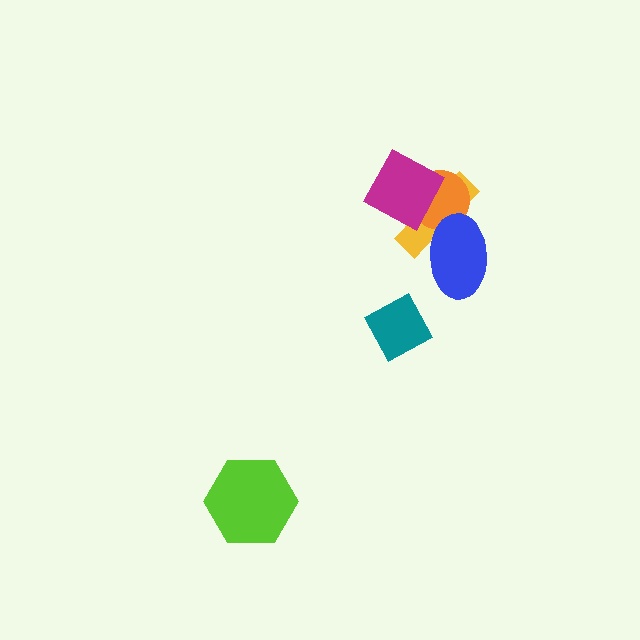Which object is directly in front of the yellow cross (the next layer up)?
The orange circle is directly in front of the yellow cross.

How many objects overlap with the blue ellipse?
2 objects overlap with the blue ellipse.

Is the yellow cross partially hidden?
Yes, it is partially covered by another shape.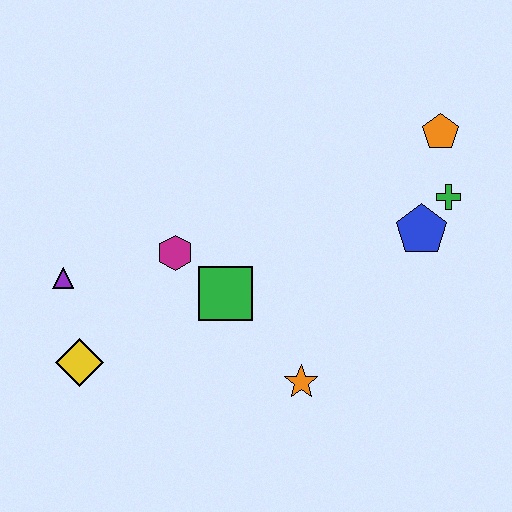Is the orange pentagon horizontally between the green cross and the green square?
Yes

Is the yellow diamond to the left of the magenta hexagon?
Yes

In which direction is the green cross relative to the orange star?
The green cross is above the orange star.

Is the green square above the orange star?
Yes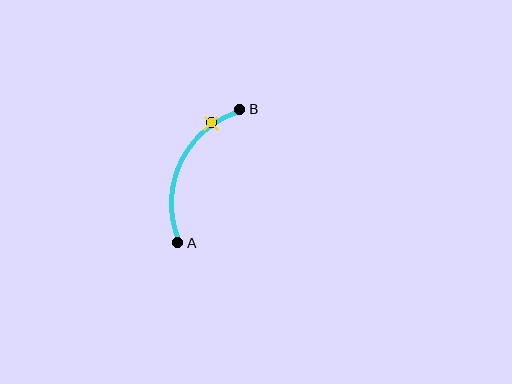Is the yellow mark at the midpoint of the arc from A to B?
No. The yellow mark lies on the arc but is closer to endpoint B. The arc midpoint would be at the point on the curve equidistant along the arc from both A and B.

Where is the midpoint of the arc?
The arc midpoint is the point on the curve farthest from the straight line joining A and B. It sits to the left of that line.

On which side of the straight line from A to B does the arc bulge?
The arc bulges to the left of the straight line connecting A and B.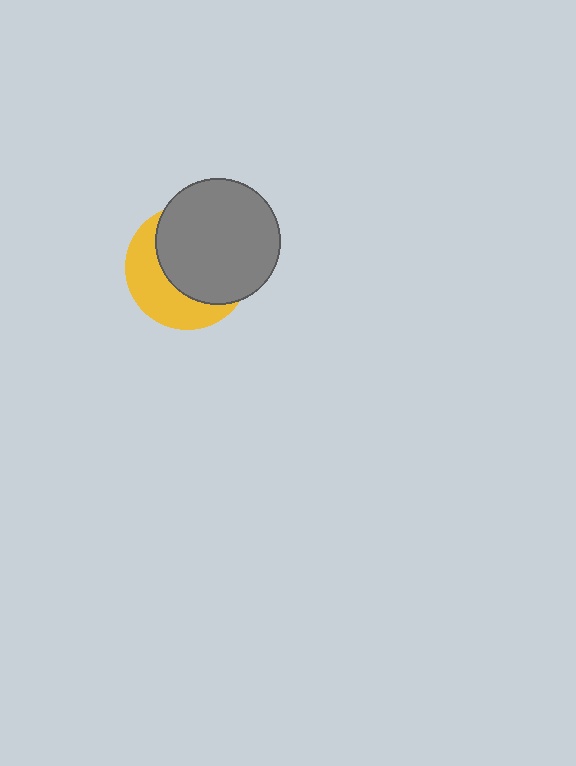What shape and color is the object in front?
The object in front is a gray circle.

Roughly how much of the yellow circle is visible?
A small part of it is visible (roughly 39%).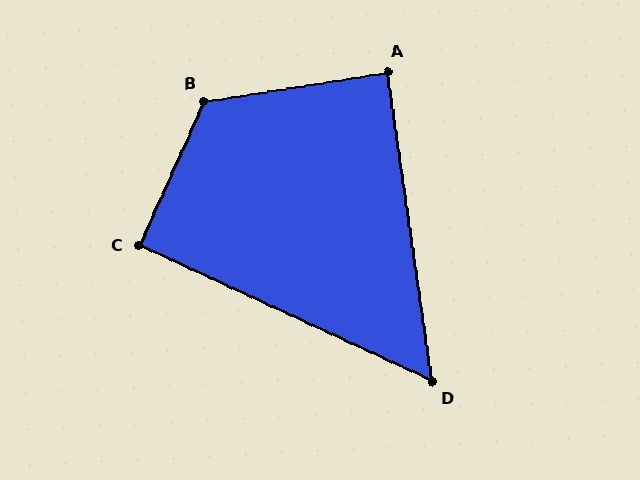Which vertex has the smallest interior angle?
D, at approximately 57 degrees.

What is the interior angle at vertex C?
Approximately 91 degrees (approximately right).